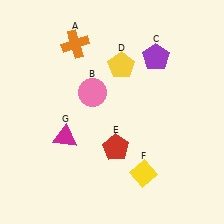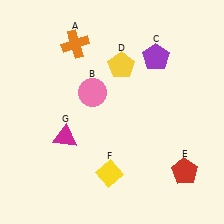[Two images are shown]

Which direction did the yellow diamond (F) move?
The yellow diamond (F) moved left.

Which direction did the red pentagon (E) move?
The red pentagon (E) moved right.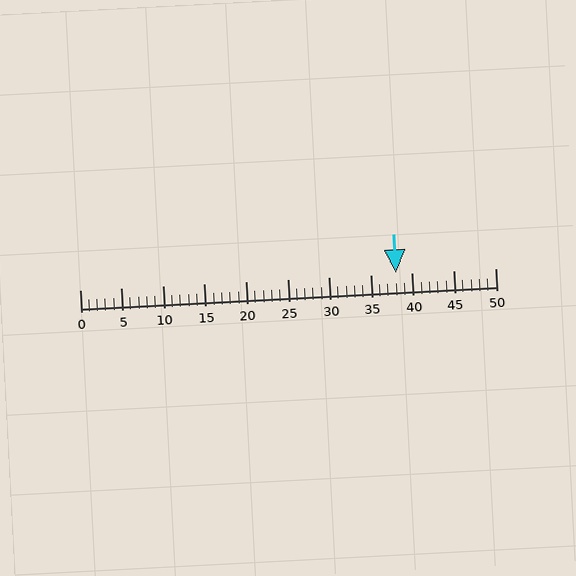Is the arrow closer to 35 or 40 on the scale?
The arrow is closer to 40.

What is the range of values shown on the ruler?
The ruler shows values from 0 to 50.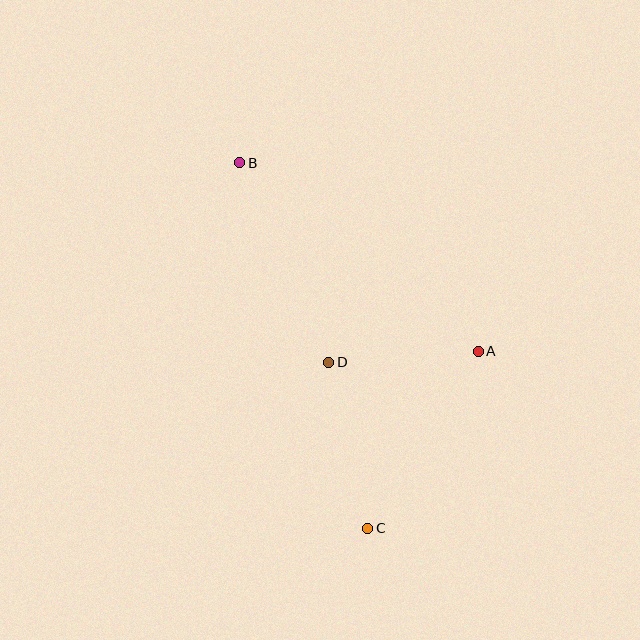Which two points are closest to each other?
Points A and D are closest to each other.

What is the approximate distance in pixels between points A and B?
The distance between A and B is approximately 304 pixels.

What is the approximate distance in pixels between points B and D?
The distance between B and D is approximately 218 pixels.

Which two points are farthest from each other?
Points B and C are farthest from each other.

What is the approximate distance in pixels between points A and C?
The distance between A and C is approximately 208 pixels.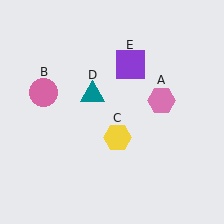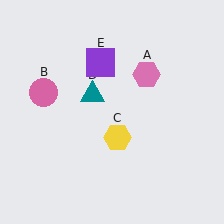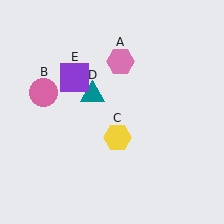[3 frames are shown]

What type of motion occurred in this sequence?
The pink hexagon (object A), purple square (object E) rotated counterclockwise around the center of the scene.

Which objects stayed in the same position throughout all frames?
Pink circle (object B) and yellow hexagon (object C) and teal triangle (object D) remained stationary.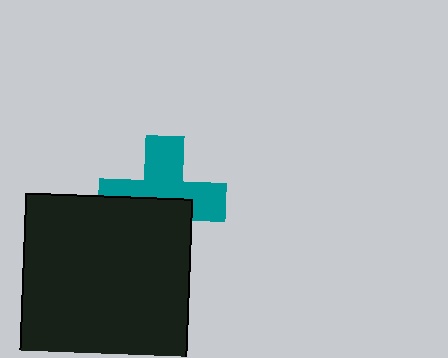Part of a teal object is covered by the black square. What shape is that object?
It is a cross.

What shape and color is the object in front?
The object in front is a black square.